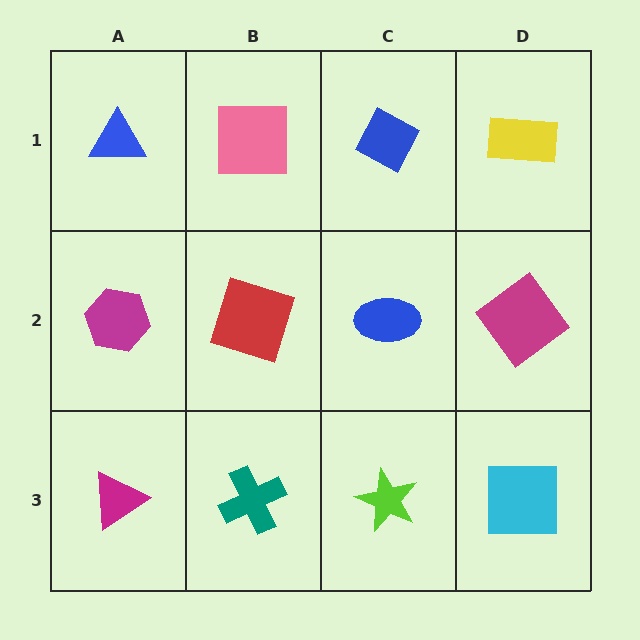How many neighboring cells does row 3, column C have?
3.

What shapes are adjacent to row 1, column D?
A magenta diamond (row 2, column D), a blue diamond (row 1, column C).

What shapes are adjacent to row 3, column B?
A red square (row 2, column B), a magenta triangle (row 3, column A), a lime star (row 3, column C).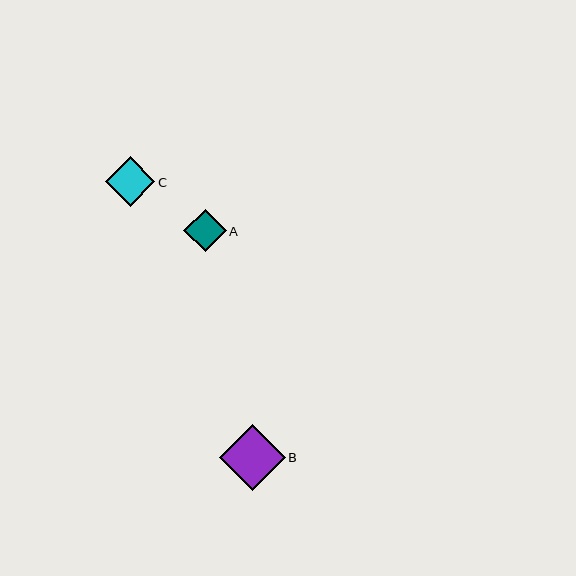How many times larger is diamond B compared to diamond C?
Diamond B is approximately 1.3 times the size of diamond C.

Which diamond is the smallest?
Diamond A is the smallest with a size of approximately 42 pixels.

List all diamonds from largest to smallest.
From largest to smallest: B, C, A.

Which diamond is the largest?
Diamond B is the largest with a size of approximately 66 pixels.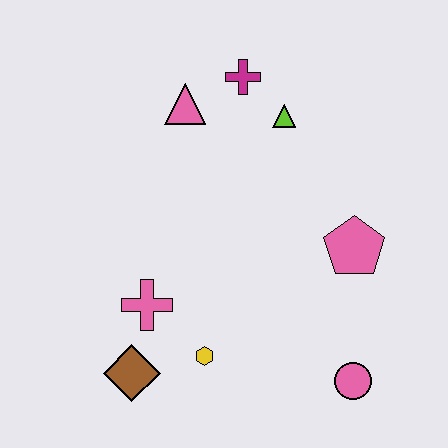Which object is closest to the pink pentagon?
The pink circle is closest to the pink pentagon.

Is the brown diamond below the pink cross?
Yes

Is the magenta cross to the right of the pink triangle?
Yes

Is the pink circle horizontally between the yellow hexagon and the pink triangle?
No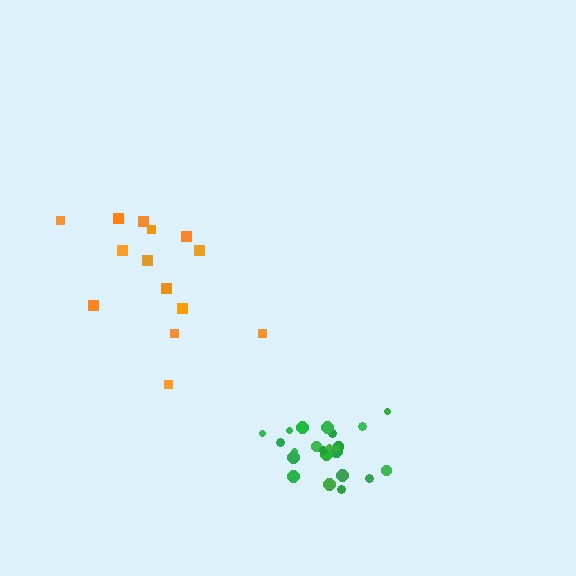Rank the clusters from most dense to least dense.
green, orange.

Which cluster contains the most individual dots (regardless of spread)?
Green (23).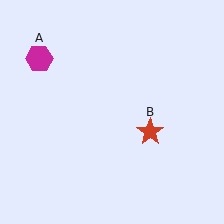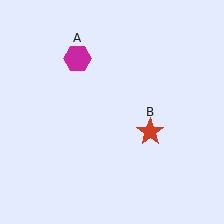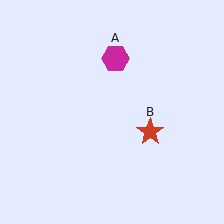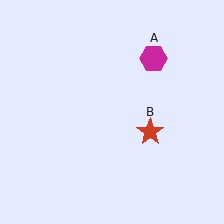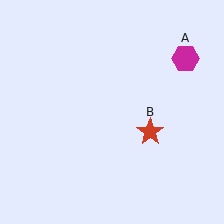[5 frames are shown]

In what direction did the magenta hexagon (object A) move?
The magenta hexagon (object A) moved right.